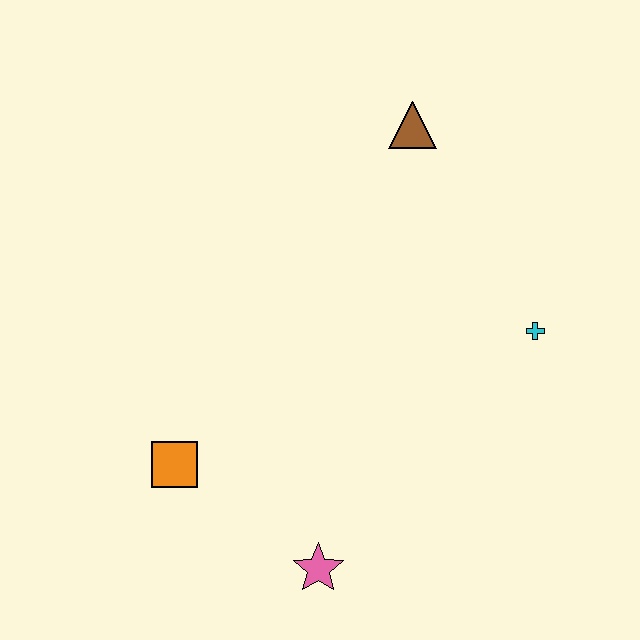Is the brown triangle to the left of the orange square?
No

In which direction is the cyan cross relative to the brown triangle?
The cyan cross is below the brown triangle.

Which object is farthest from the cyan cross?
The orange square is farthest from the cyan cross.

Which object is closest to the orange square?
The pink star is closest to the orange square.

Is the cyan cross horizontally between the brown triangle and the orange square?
No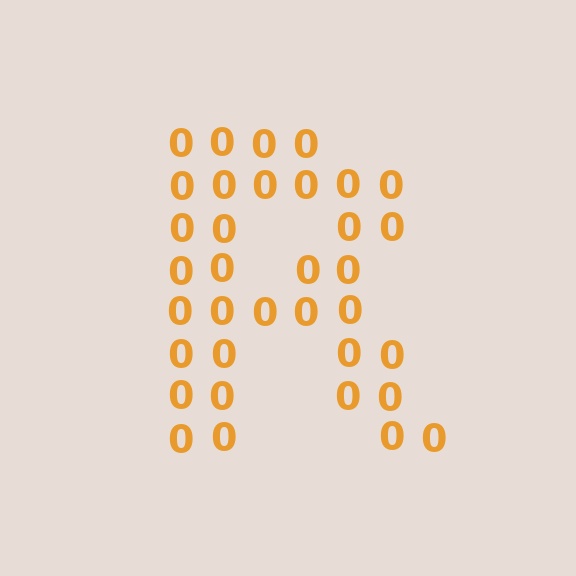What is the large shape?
The large shape is the letter R.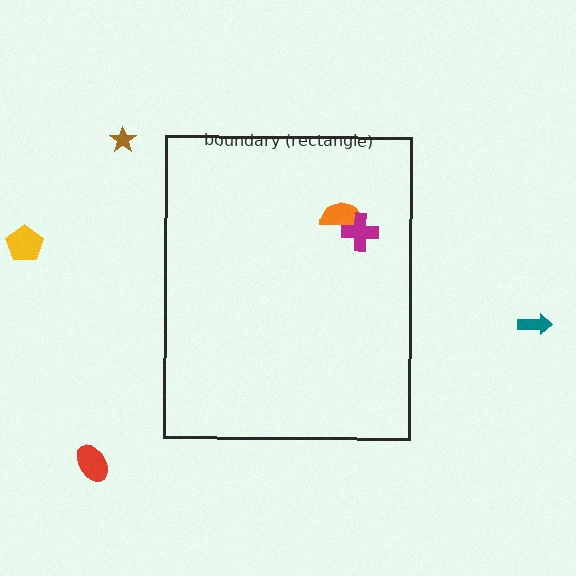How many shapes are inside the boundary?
2 inside, 4 outside.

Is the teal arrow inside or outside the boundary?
Outside.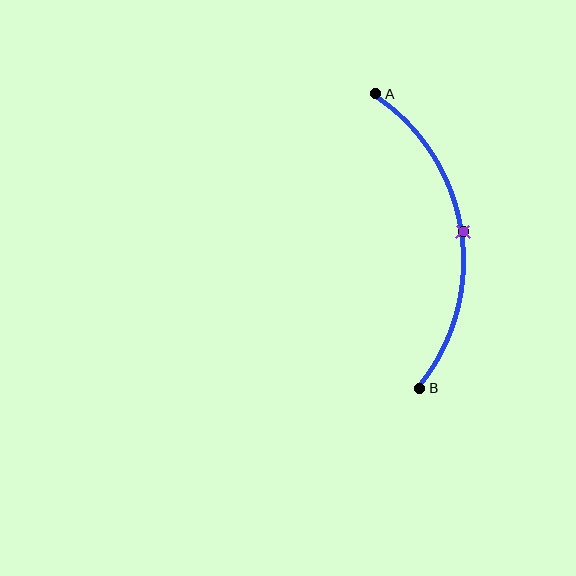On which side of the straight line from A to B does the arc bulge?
The arc bulges to the right of the straight line connecting A and B.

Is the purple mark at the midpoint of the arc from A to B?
Yes. The purple mark lies on the arc at equal arc-length from both A and B — it is the arc midpoint.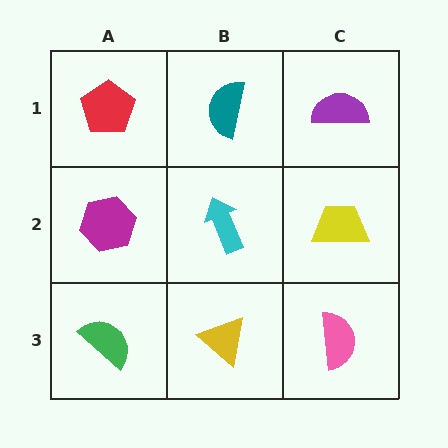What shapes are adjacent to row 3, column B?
A cyan arrow (row 2, column B), a green semicircle (row 3, column A), a pink semicircle (row 3, column C).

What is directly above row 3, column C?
A yellow trapezoid.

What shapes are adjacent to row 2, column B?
A teal semicircle (row 1, column B), a yellow triangle (row 3, column B), a magenta hexagon (row 2, column A), a yellow trapezoid (row 2, column C).